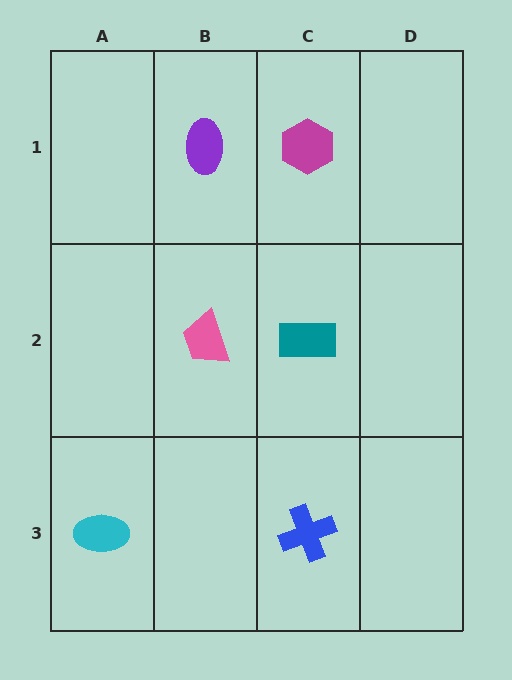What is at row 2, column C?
A teal rectangle.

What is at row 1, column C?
A magenta hexagon.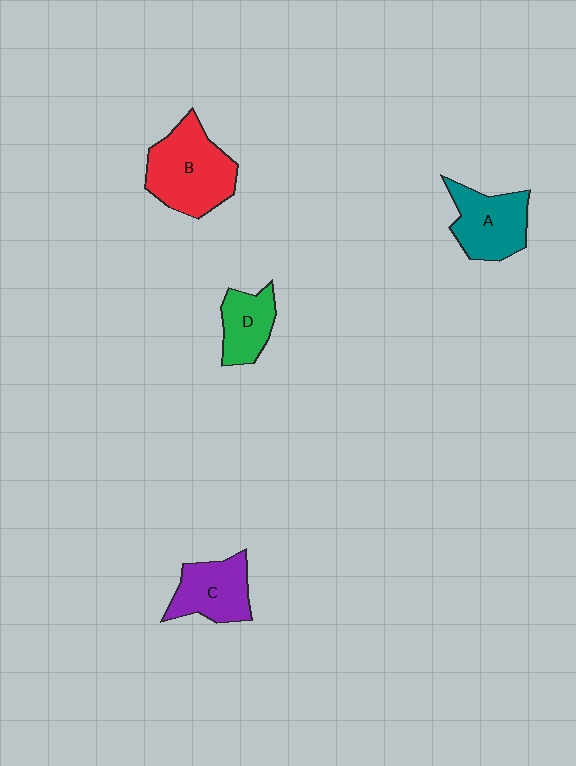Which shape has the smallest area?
Shape D (green).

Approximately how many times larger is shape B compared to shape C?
Approximately 1.4 times.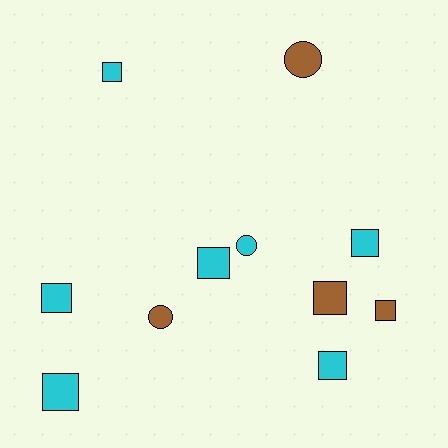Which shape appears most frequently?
Square, with 8 objects.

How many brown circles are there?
There are 2 brown circles.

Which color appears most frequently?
Cyan, with 7 objects.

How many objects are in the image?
There are 11 objects.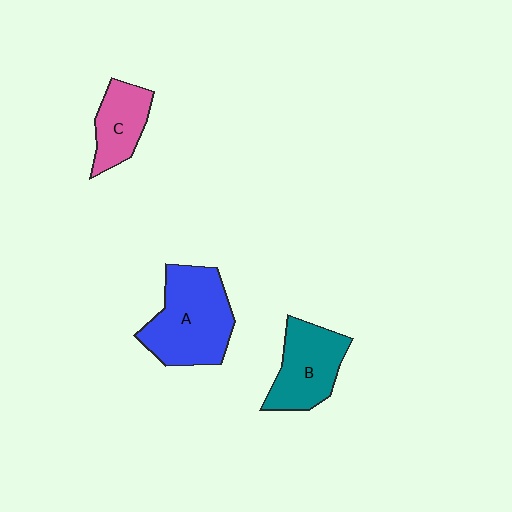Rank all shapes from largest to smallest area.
From largest to smallest: A (blue), B (teal), C (pink).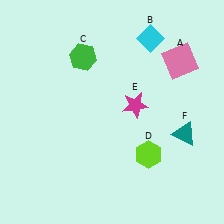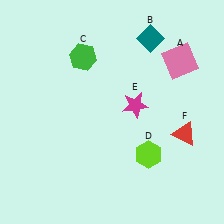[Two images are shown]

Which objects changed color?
B changed from cyan to teal. F changed from teal to red.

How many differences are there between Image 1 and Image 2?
There are 2 differences between the two images.